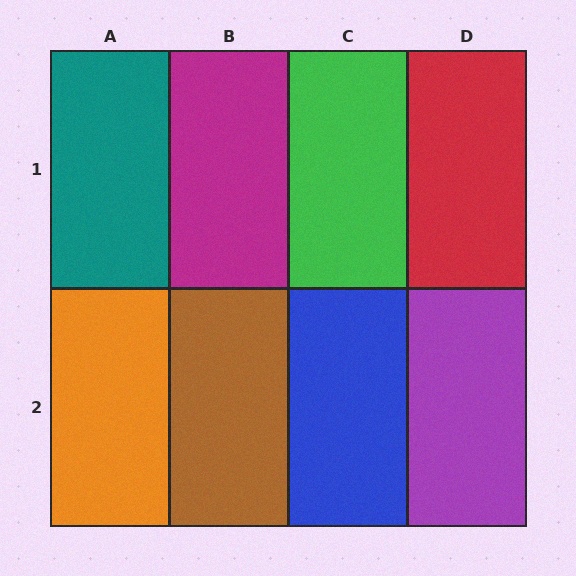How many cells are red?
1 cell is red.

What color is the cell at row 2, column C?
Blue.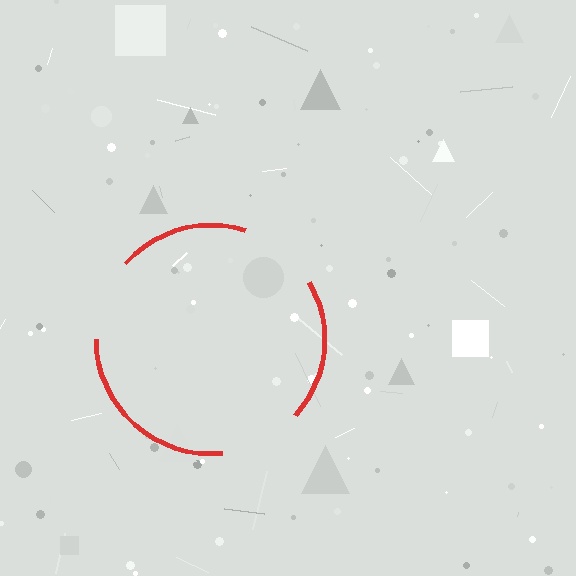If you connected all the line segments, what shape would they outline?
They would outline a circle.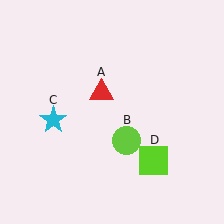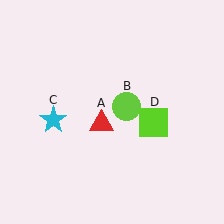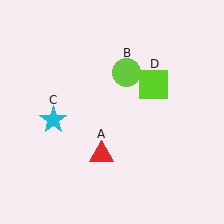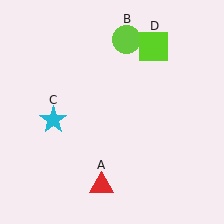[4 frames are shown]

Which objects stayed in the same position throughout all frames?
Cyan star (object C) remained stationary.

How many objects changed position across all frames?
3 objects changed position: red triangle (object A), lime circle (object B), lime square (object D).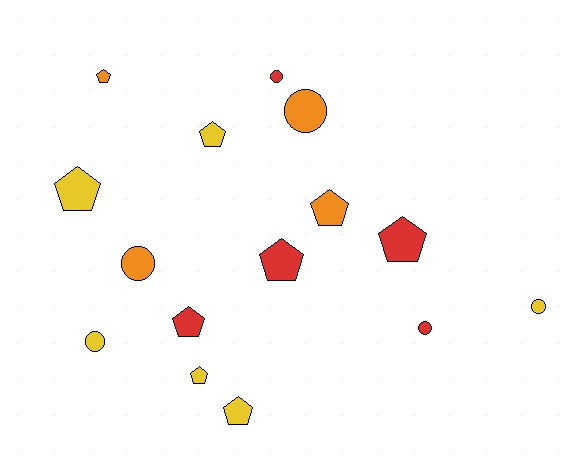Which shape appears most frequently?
Pentagon, with 9 objects.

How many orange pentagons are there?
There are 2 orange pentagons.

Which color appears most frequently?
Yellow, with 6 objects.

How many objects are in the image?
There are 15 objects.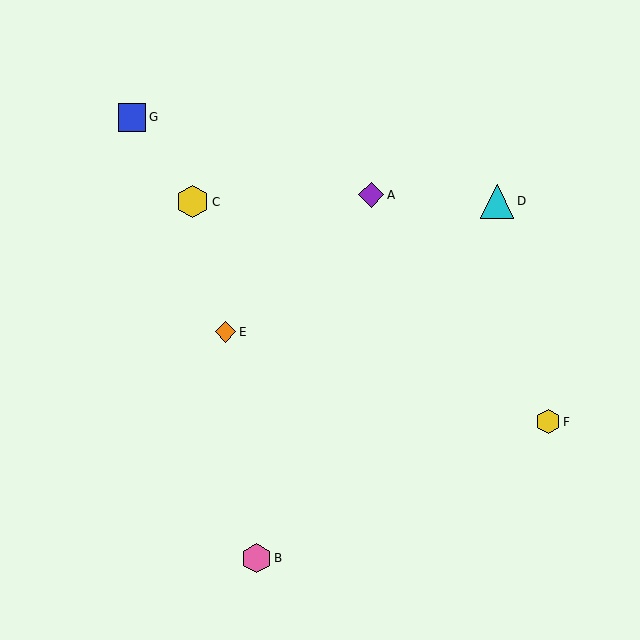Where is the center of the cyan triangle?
The center of the cyan triangle is at (497, 201).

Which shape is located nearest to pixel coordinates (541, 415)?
The yellow hexagon (labeled F) at (548, 422) is nearest to that location.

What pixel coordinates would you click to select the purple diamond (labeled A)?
Click at (371, 195) to select the purple diamond A.